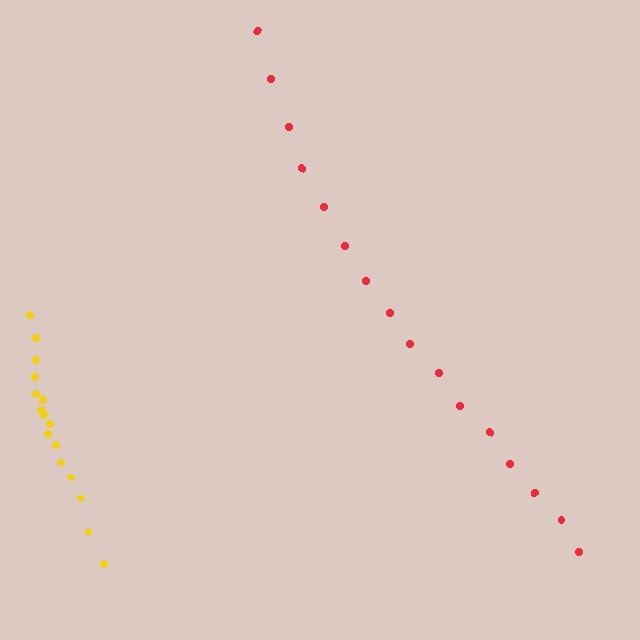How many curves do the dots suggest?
There are 2 distinct paths.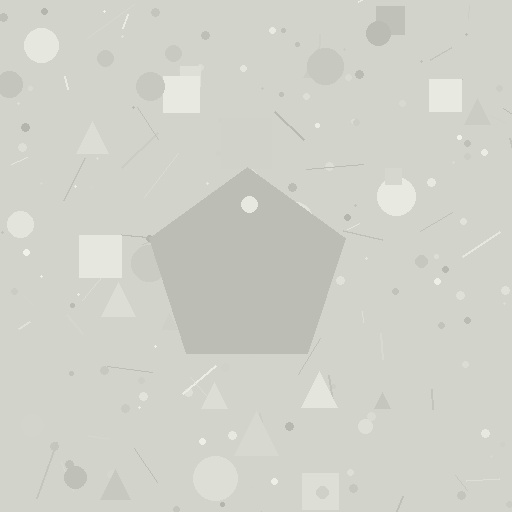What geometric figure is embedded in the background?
A pentagon is embedded in the background.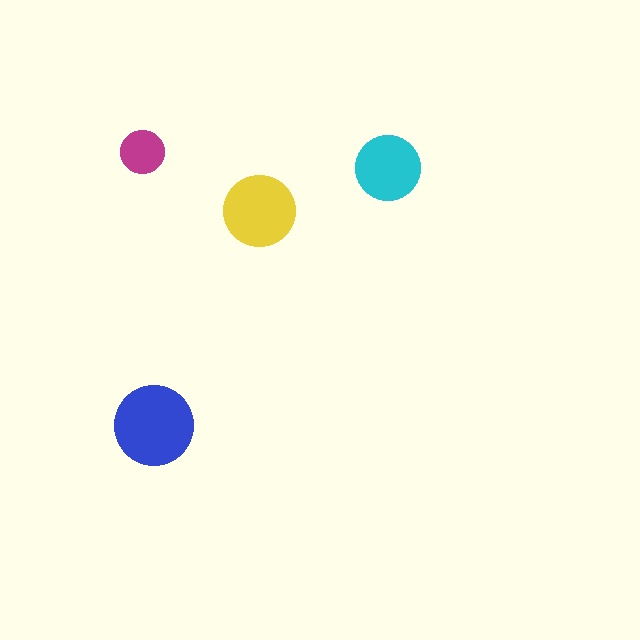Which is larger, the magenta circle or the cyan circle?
The cyan one.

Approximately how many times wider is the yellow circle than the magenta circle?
About 1.5 times wider.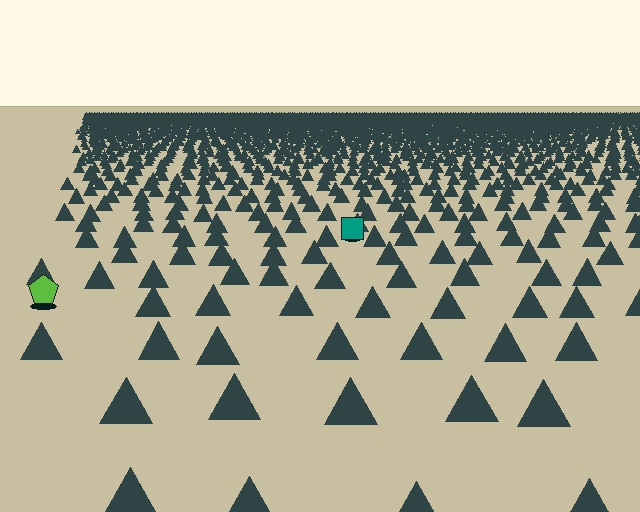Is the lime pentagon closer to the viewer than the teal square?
Yes. The lime pentagon is closer — you can tell from the texture gradient: the ground texture is coarser near it.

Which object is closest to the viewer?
The lime pentagon is closest. The texture marks near it are larger and more spread out.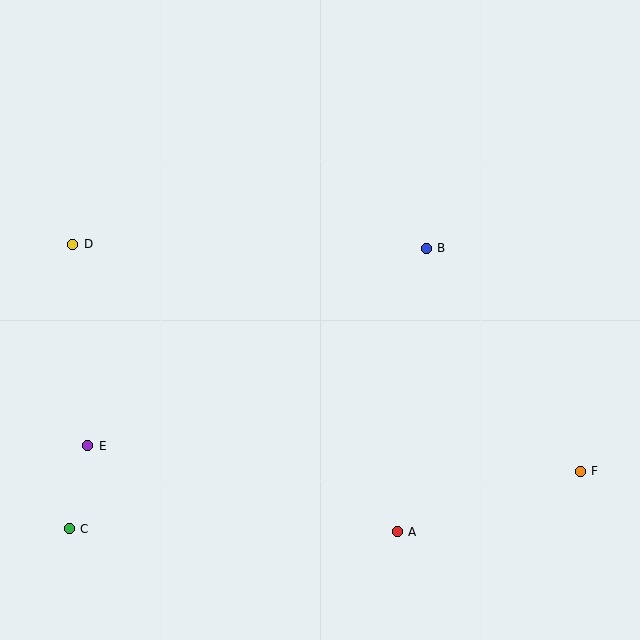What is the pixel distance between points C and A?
The distance between C and A is 328 pixels.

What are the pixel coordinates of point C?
Point C is at (69, 529).